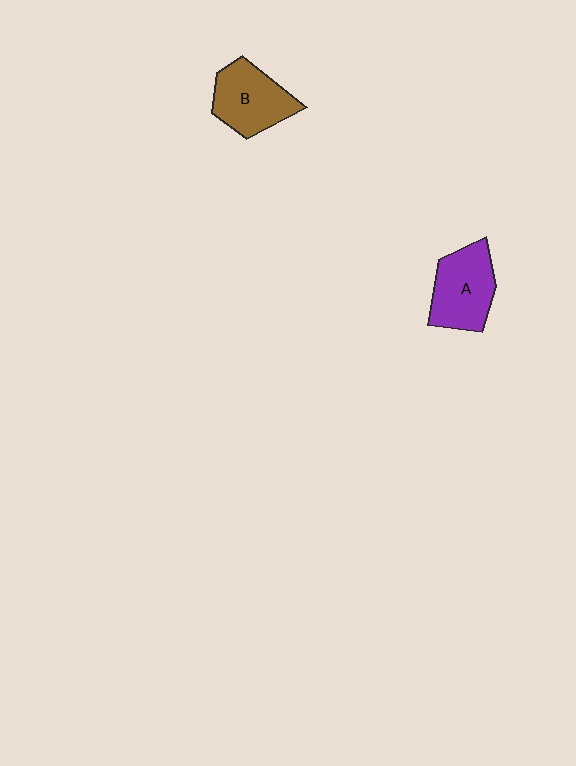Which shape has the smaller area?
Shape B (brown).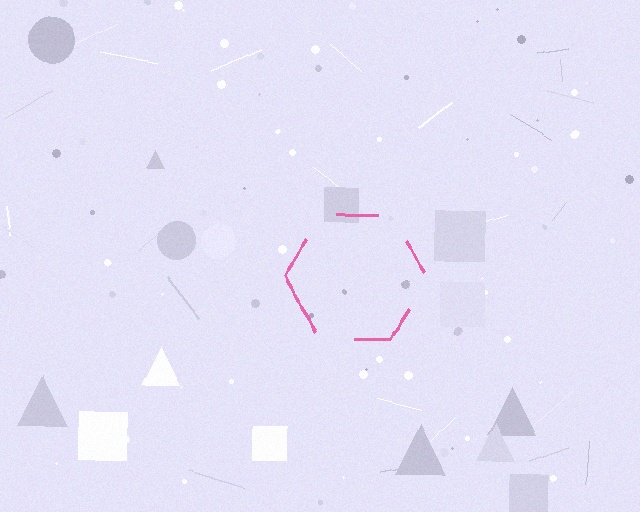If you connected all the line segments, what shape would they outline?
They would outline a hexagon.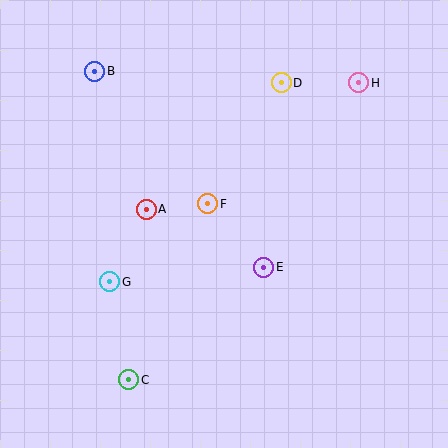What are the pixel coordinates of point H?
Point H is at (359, 83).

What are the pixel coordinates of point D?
Point D is at (281, 83).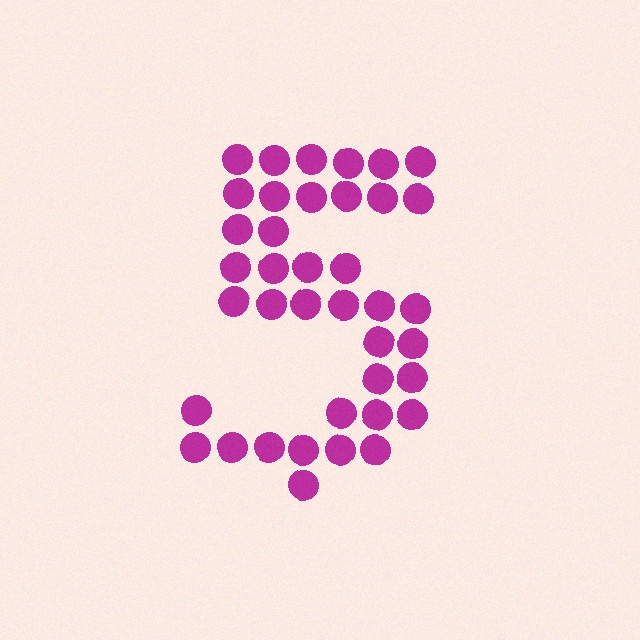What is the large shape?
The large shape is the digit 5.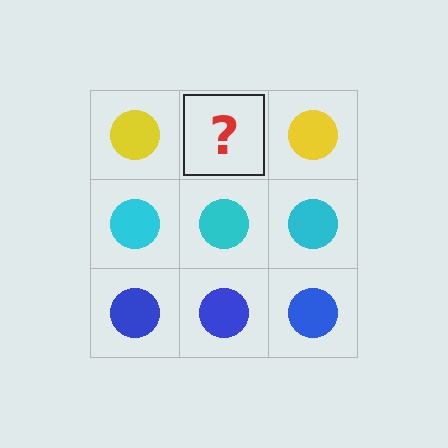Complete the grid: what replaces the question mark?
The question mark should be replaced with a yellow circle.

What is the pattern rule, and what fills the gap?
The rule is that each row has a consistent color. The gap should be filled with a yellow circle.